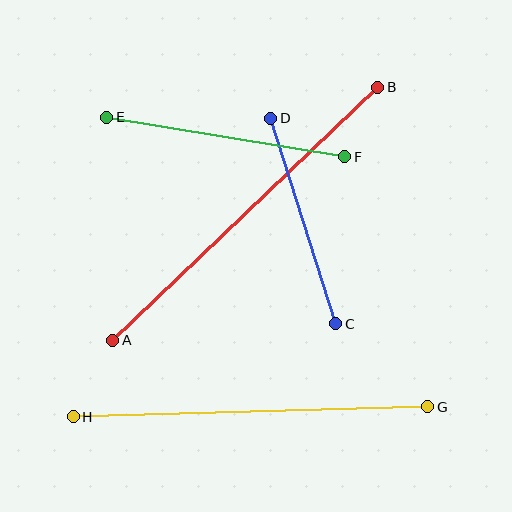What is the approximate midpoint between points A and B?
The midpoint is at approximately (245, 214) pixels.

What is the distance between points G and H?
The distance is approximately 355 pixels.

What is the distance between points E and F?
The distance is approximately 241 pixels.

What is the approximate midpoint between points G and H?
The midpoint is at approximately (251, 412) pixels.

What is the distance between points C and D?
The distance is approximately 216 pixels.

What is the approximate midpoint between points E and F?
The midpoint is at approximately (226, 137) pixels.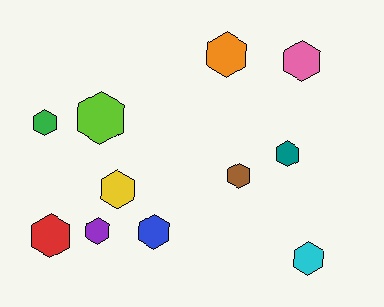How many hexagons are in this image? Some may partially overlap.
There are 11 hexagons.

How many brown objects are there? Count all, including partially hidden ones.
There is 1 brown object.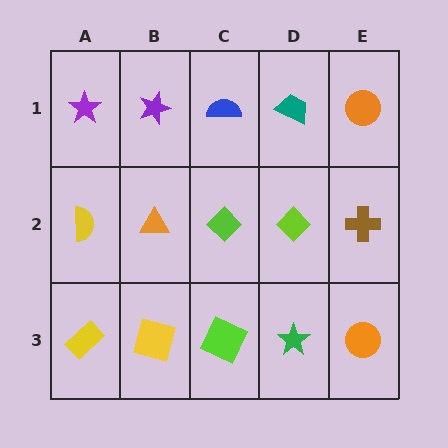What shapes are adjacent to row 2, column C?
A blue semicircle (row 1, column C), a lime square (row 3, column C), an orange triangle (row 2, column B), a lime diamond (row 2, column D).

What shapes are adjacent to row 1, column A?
A yellow semicircle (row 2, column A), a purple star (row 1, column B).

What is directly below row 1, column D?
A lime diamond.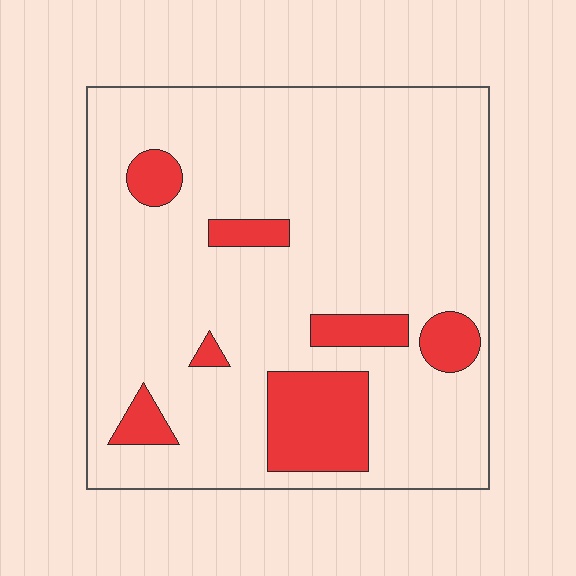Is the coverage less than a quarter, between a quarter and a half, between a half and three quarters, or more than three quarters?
Less than a quarter.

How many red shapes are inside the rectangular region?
7.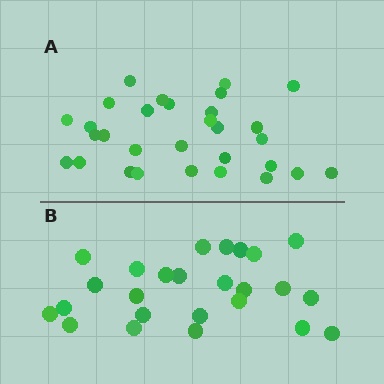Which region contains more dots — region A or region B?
Region A (the top region) has more dots.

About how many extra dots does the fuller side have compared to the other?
Region A has about 5 more dots than region B.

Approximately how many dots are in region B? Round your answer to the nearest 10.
About 20 dots. (The exact count is 25, which rounds to 20.)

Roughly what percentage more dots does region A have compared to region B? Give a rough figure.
About 20% more.